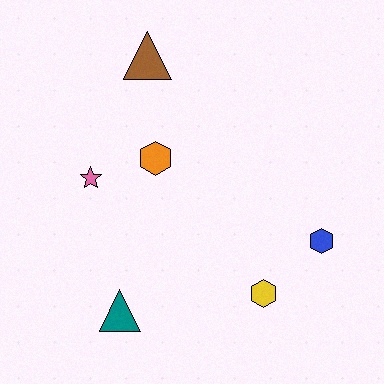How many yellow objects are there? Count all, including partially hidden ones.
There is 1 yellow object.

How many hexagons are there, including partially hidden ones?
There are 3 hexagons.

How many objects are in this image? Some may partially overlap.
There are 6 objects.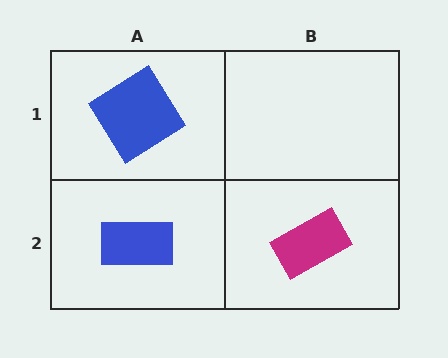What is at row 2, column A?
A blue rectangle.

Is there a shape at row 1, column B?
No, that cell is empty.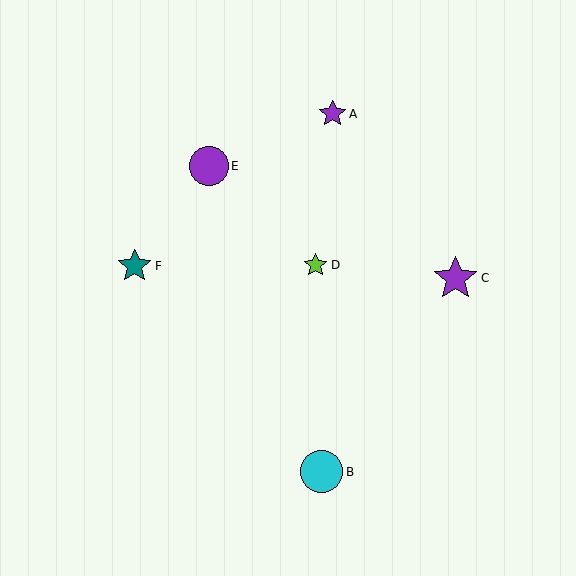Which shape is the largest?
The purple star (labeled C) is the largest.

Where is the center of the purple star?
The center of the purple star is at (332, 114).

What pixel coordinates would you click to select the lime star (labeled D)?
Click at (316, 265) to select the lime star D.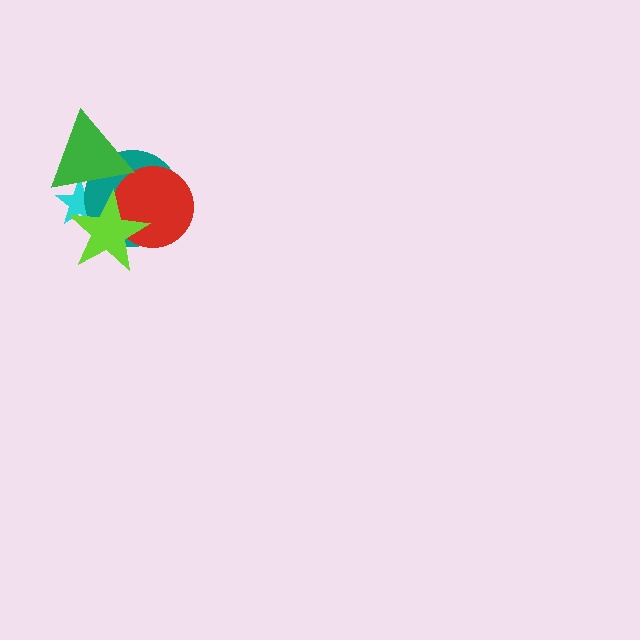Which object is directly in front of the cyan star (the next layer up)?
The teal circle is directly in front of the cyan star.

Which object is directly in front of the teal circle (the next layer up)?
The red circle is directly in front of the teal circle.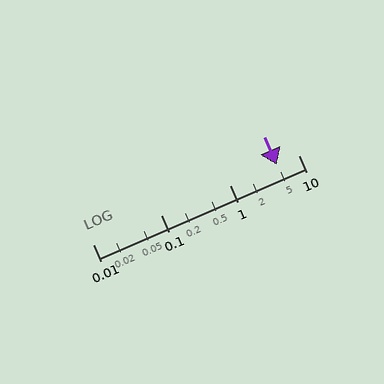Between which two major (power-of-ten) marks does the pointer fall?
The pointer is between 1 and 10.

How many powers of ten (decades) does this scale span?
The scale spans 3 decades, from 0.01 to 10.